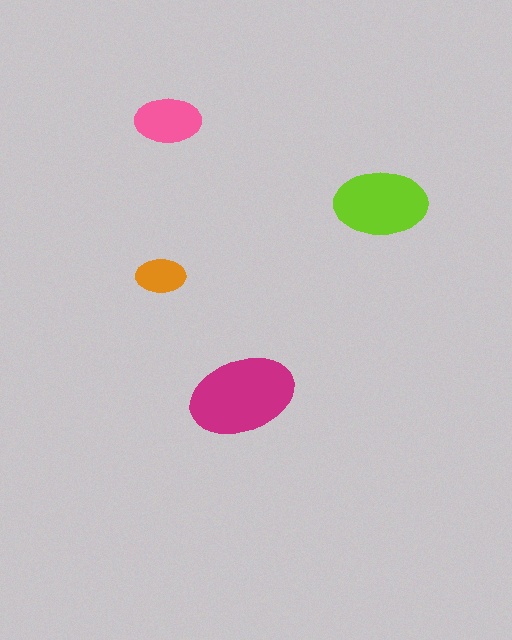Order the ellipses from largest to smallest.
the magenta one, the lime one, the pink one, the orange one.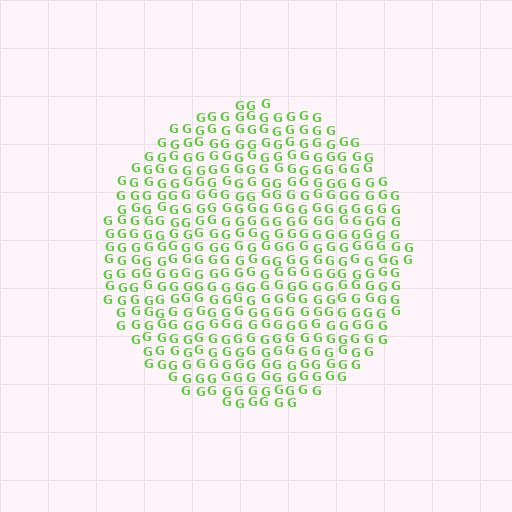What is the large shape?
The large shape is a circle.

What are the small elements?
The small elements are letter G's.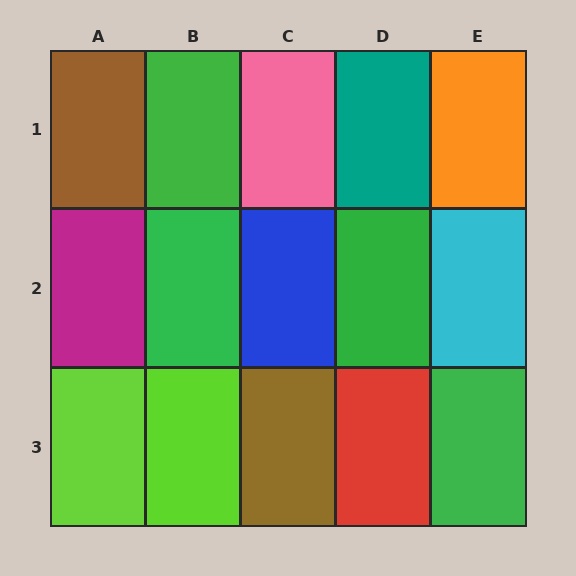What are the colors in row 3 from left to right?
Lime, lime, brown, red, green.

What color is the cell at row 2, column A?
Magenta.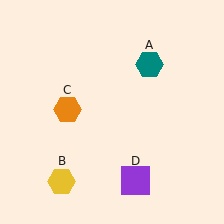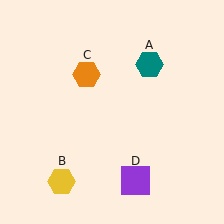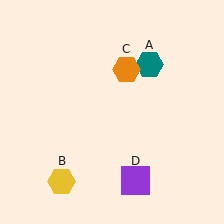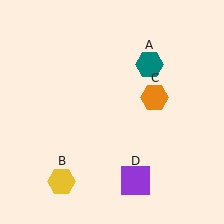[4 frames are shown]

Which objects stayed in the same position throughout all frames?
Teal hexagon (object A) and yellow hexagon (object B) and purple square (object D) remained stationary.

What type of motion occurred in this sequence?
The orange hexagon (object C) rotated clockwise around the center of the scene.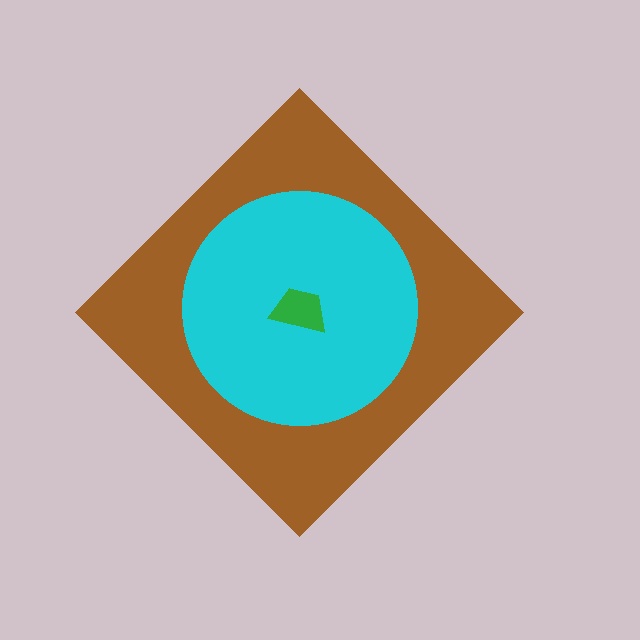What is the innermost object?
The green trapezoid.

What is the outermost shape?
The brown diamond.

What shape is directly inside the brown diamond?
The cyan circle.